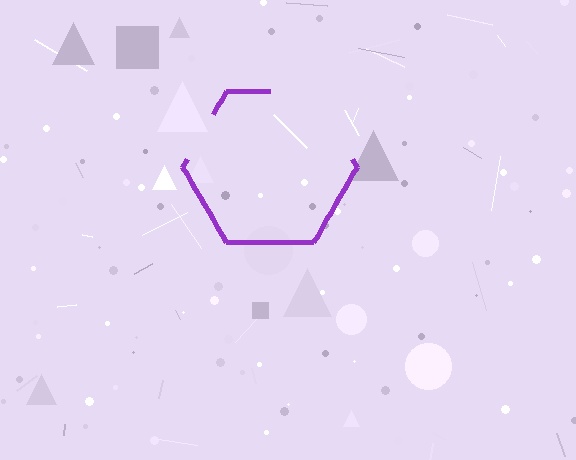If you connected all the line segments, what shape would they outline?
They would outline a hexagon.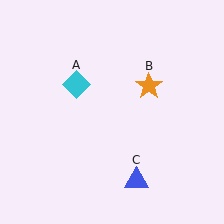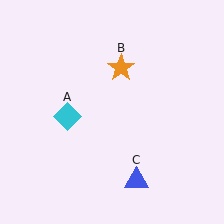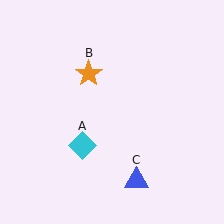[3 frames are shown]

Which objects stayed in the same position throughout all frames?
Blue triangle (object C) remained stationary.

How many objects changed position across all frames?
2 objects changed position: cyan diamond (object A), orange star (object B).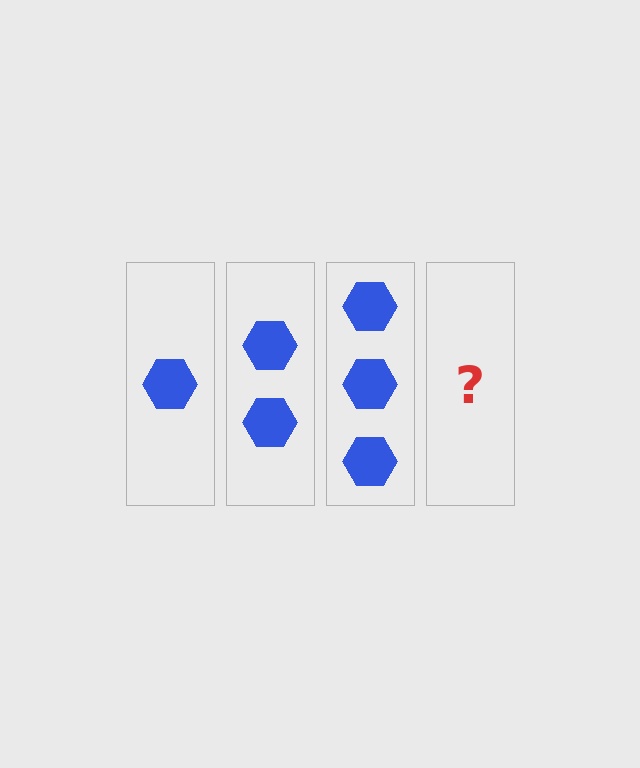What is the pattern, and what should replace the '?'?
The pattern is that each step adds one more hexagon. The '?' should be 4 hexagons.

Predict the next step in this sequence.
The next step is 4 hexagons.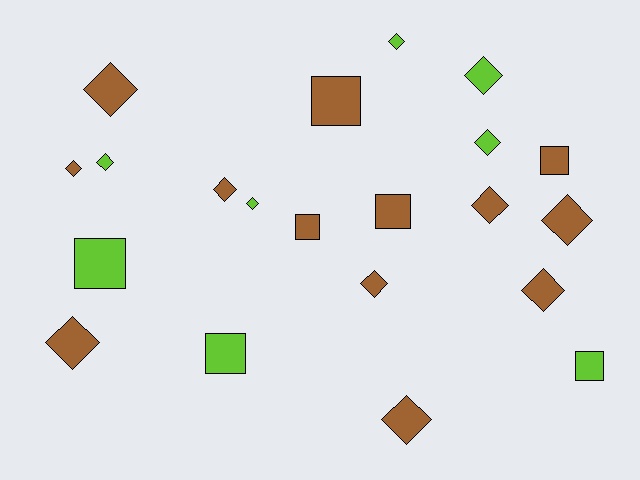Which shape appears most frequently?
Diamond, with 14 objects.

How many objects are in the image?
There are 21 objects.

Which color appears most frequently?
Brown, with 13 objects.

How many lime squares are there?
There are 3 lime squares.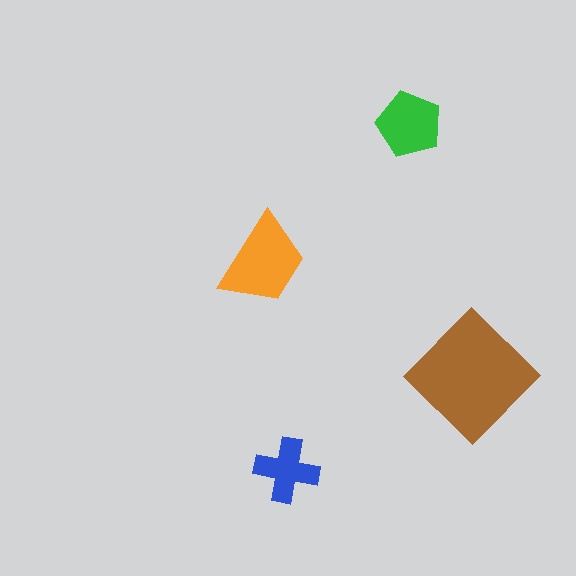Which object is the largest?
The brown diamond.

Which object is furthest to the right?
The brown diamond is rightmost.